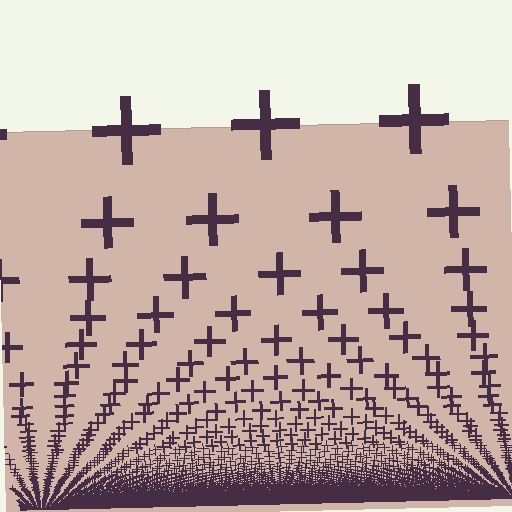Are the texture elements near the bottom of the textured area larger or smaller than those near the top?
Smaller. The gradient is inverted — elements near the bottom are smaller and denser.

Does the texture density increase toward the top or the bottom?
Density increases toward the bottom.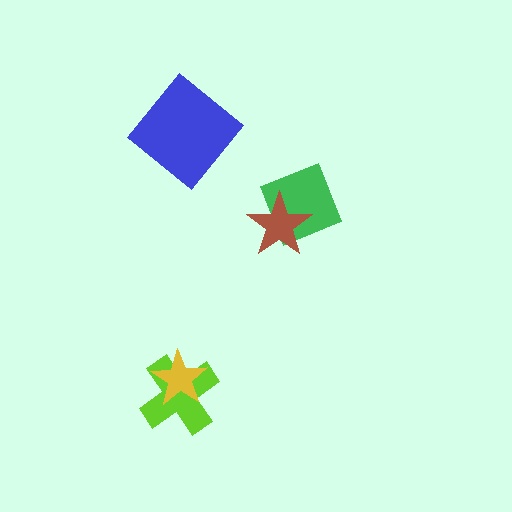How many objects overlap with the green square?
1 object overlaps with the green square.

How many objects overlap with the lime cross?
1 object overlaps with the lime cross.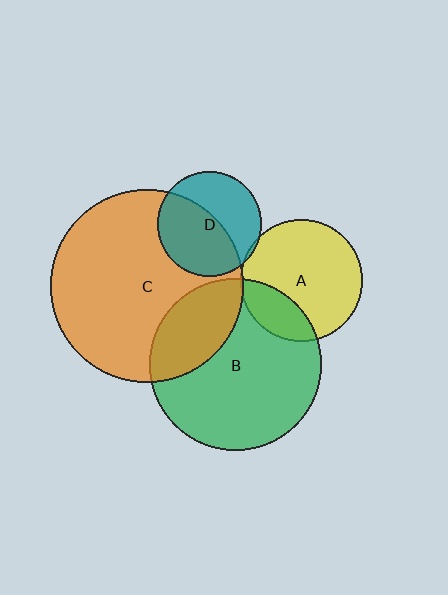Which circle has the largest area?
Circle C (orange).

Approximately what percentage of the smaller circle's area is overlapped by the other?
Approximately 5%.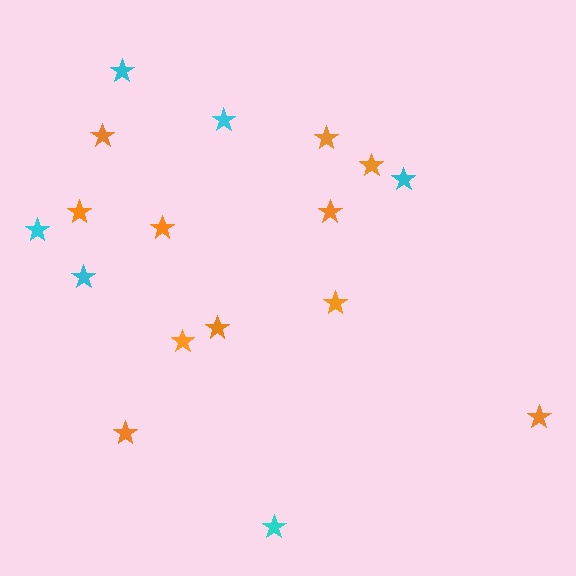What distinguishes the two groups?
There are 2 groups: one group of orange stars (11) and one group of cyan stars (6).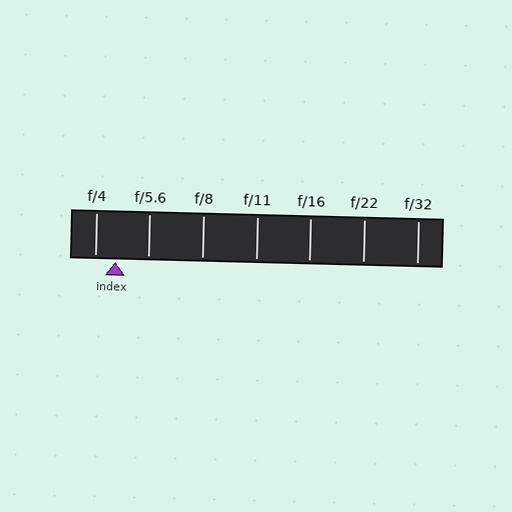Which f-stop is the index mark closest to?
The index mark is closest to f/4.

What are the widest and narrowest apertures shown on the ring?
The widest aperture shown is f/4 and the narrowest is f/32.